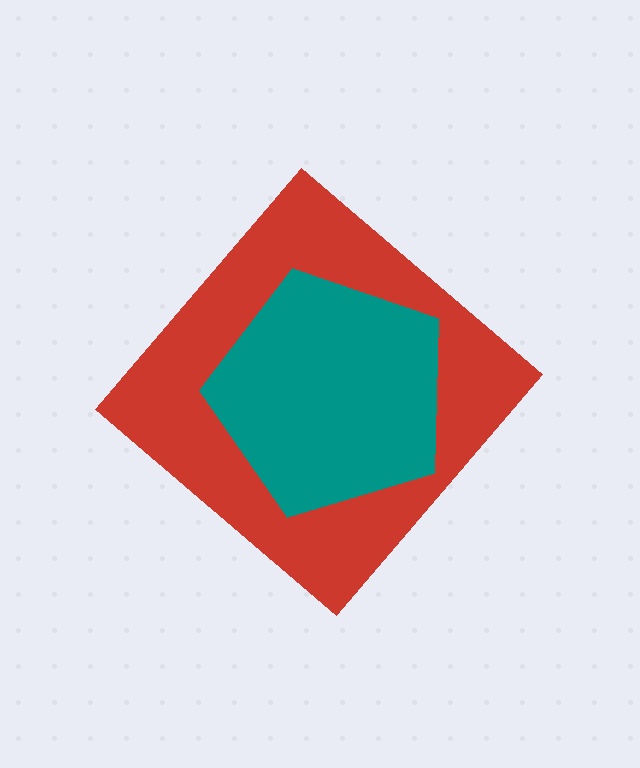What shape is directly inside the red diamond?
The teal pentagon.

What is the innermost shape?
The teal pentagon.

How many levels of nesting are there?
2.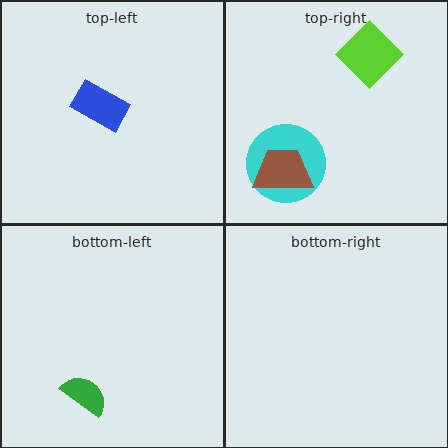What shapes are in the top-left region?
The blue rectangle.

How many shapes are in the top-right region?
3.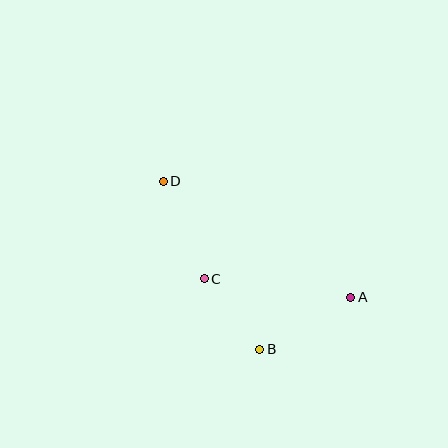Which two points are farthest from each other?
Points A and D are farthest from each other.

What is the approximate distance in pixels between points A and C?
The distance between A and C is approximately 148 pixels.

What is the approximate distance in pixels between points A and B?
The distance between A and B is approximately 105 pixels.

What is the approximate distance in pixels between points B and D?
The distance between B and D is approximately 194 pixels.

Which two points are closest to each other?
Points B and C are closest to each other.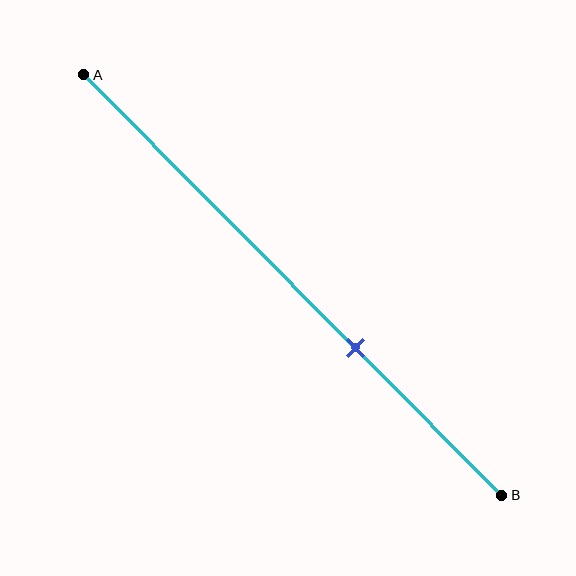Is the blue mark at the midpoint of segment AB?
No, the mark is at about 65% from A, not at the 50% midpoint.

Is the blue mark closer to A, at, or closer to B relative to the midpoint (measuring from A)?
The blue mark is closer to point B than the midpoint of segment AB.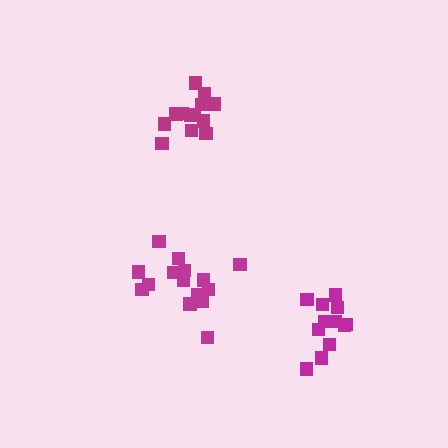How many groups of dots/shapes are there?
There are 3 groups.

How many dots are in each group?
Group 1: 14 dots, Group 2: 15 dots, Group 3: 12 dots (41 total).